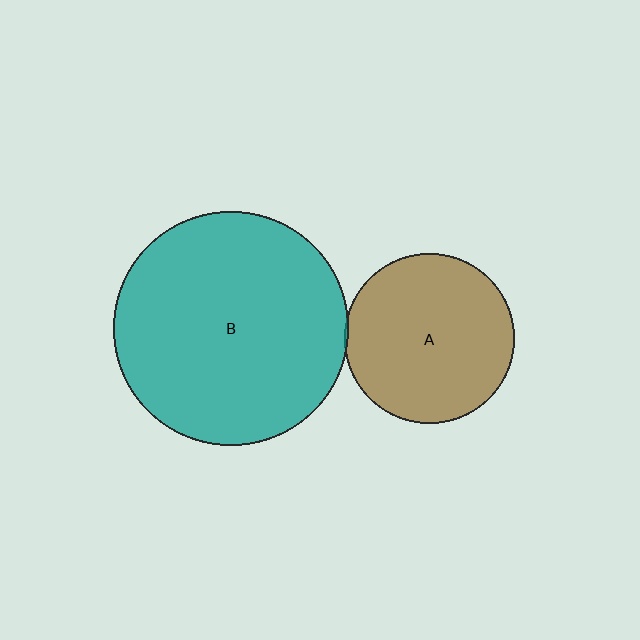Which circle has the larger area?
Circle B (teal).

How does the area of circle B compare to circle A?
Approximately 1.9 times.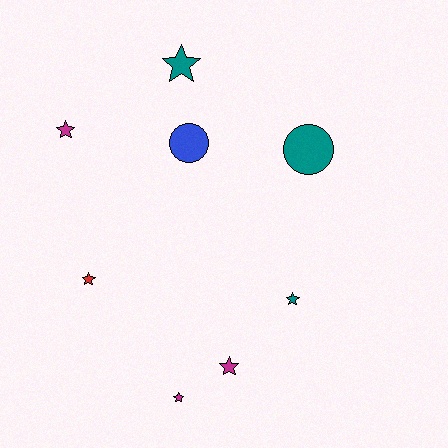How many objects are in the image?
There are 8 objects.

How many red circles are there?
There are no red circles.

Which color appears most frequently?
Teal, with 3 objects.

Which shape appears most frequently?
Star, with 6 objects.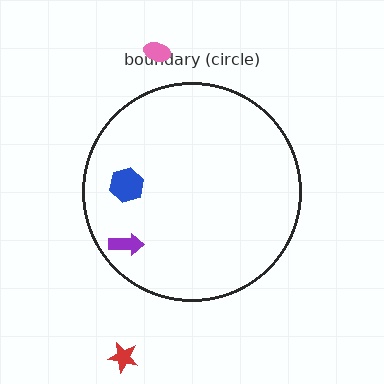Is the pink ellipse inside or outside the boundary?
Outside.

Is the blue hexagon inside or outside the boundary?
Inside.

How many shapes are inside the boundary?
2 inside, 2 outside.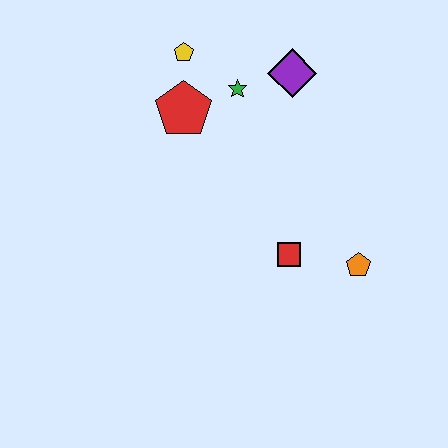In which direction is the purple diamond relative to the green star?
The purple diamond is to the right of the green star.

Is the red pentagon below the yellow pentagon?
Yes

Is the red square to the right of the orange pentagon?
No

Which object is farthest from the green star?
The orange pentagon is farthest from the green star.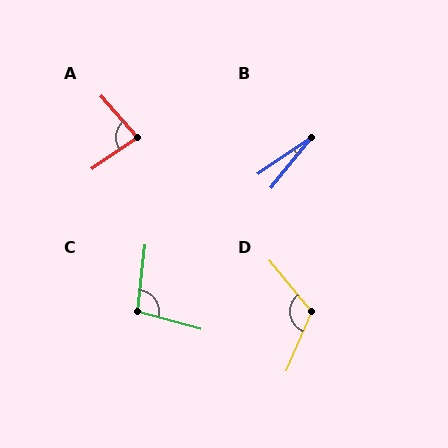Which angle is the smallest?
B, at approximately 17 degrees.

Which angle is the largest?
D, at approximately 117 degrees.